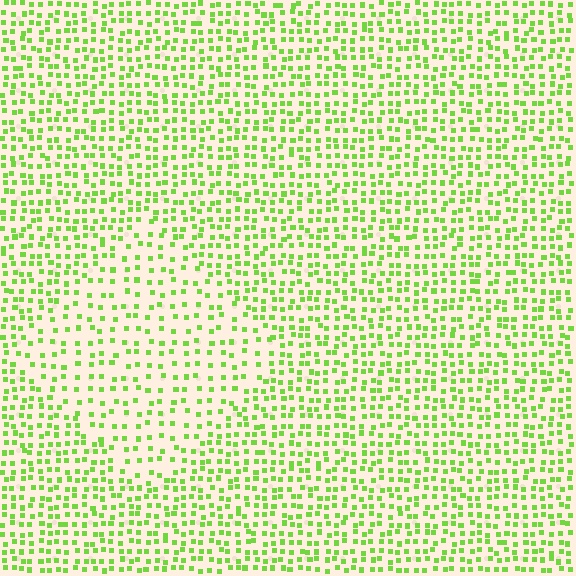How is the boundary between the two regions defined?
The boundary is defined by a change in element density (approximately 1.8x ratio). All elements are the same color, size, and shape.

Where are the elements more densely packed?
The elements are more densely packed outside the diamond boundary.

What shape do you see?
I see a diamond.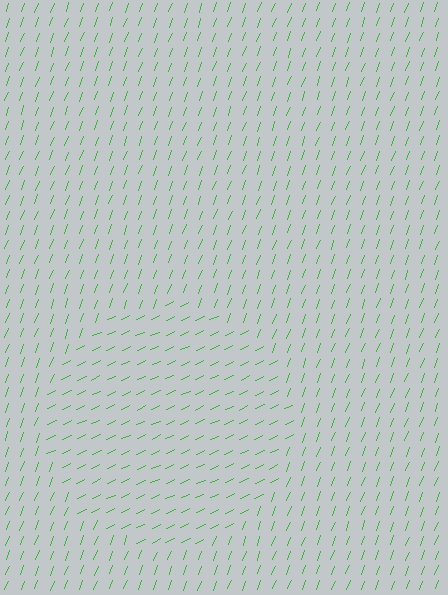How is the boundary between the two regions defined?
The boundary is defined purely by a change in line orientation (approximately 45 degrees difference). All lines are the same color and thickness.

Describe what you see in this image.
The image is filled with small green line segments. A circle region in the image has lines oriented differently from the surrounding lines, creating a visible texture boundary.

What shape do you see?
I see a circle.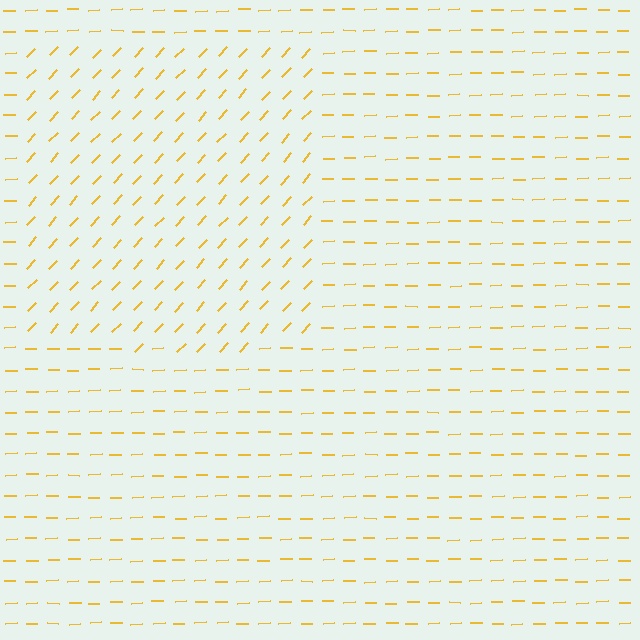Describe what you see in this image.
The image is filled with small yellow line segments. A rectangle region in the image has lines oriented differently from the surrounding lines, creating a visible texture boundary.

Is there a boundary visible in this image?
Yes, there is a texture boundary formed by a change in line orientation.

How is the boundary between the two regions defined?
The boundary is defined purely by a change in line orientation (approximately 45 degrees difference). All lines are the same color and thickness.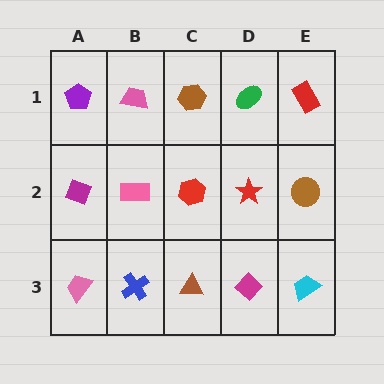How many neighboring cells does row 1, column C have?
3.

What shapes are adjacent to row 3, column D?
A red star (row 2, column D), a brown triangle (row 3, column C), a cyan trapezoid (row 3, column E).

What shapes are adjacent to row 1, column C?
A red hexagon (row 2, column C), a pink trapezoid (row 1, column B), a green ellipse (row 1, column D).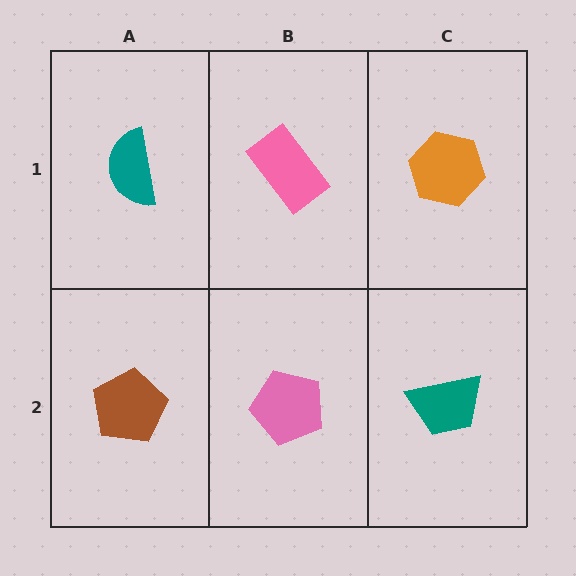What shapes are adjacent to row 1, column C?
A teal trapezoid (row 2, column C), a pink rectangle (row 1, column B).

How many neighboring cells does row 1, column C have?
2.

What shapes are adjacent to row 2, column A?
A teal semicircle (row 1, column A), a pink pentagon (row 2, column B).